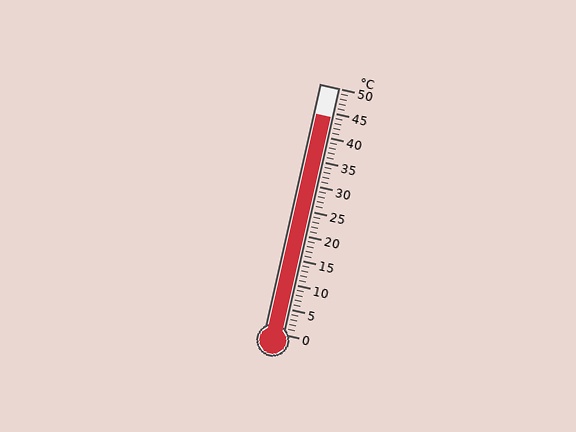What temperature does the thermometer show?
The thermometer shows approximately 44°C.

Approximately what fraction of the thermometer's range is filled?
The thermometer is filled to approximately 90% of its range.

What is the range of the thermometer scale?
The thermometer scale ranges from 0°C to 50°C.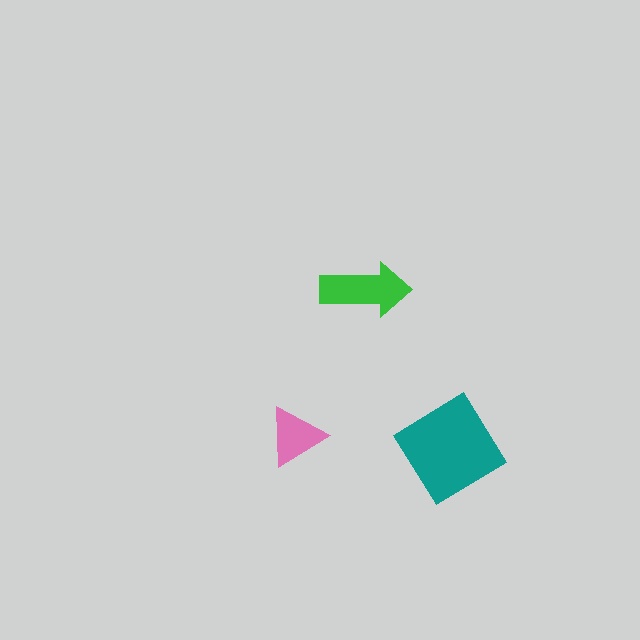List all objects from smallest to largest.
The pink triangle, the green arrow, the teal diamond.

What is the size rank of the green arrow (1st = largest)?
2nd.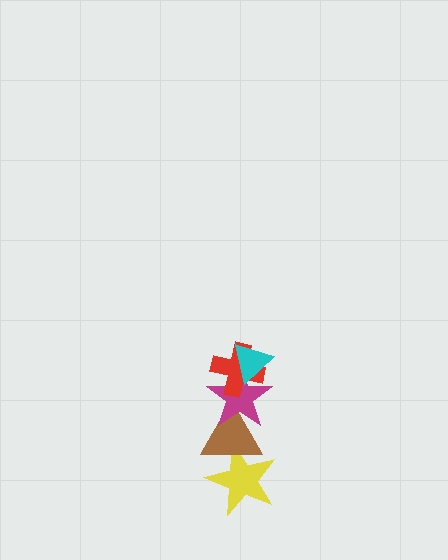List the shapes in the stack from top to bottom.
From top to bottom: the cyan triangle, the red cross, the magenta star, the brown triangle, the yellow star.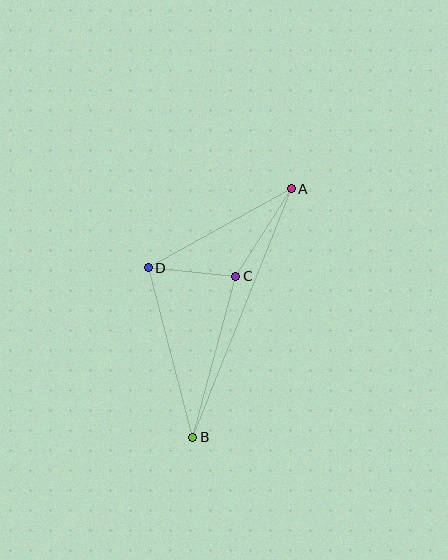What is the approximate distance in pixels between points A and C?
The distance between A and C is approximately 103 pixels.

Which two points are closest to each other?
Points C and D are closest to each other.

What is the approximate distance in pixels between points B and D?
The distance between B and D is approximately 175 pixels.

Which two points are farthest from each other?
Points A and B are farthest from each other.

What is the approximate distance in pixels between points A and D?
The distance between A and D is approximately 163 pixels.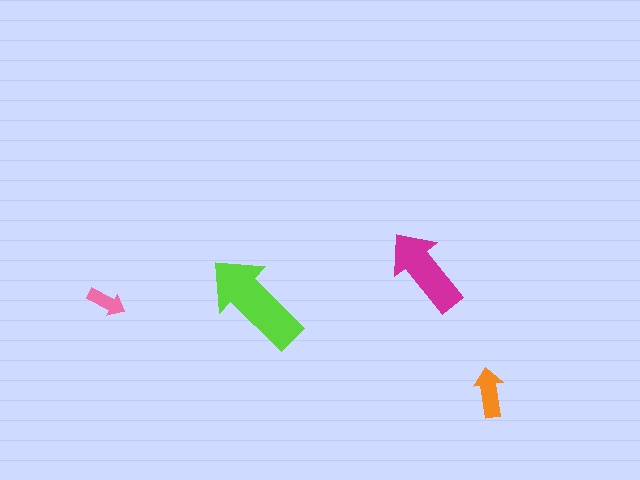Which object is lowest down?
The orange arrow is bottommost.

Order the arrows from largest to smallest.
the lime one, the magenta one, the orange one, the pink one.